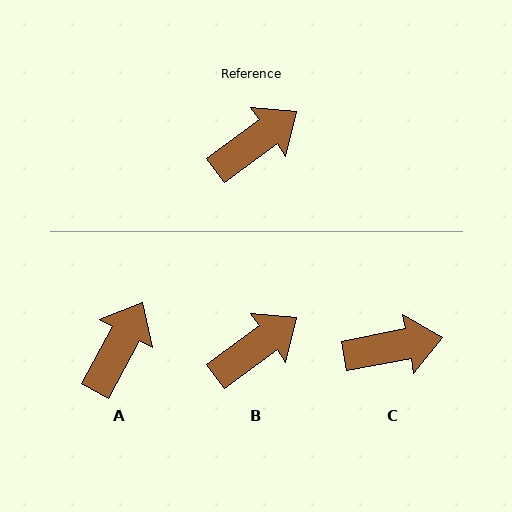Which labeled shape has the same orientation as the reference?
B.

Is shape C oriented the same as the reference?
No, it is off by about 25 degrees.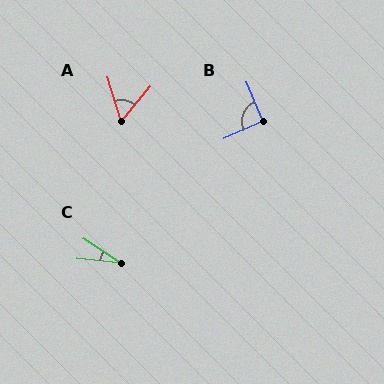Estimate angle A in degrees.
Approximately 56 degrees.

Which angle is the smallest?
C, at approximately 27 degrees.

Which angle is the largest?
B, at approximately 91 degrees.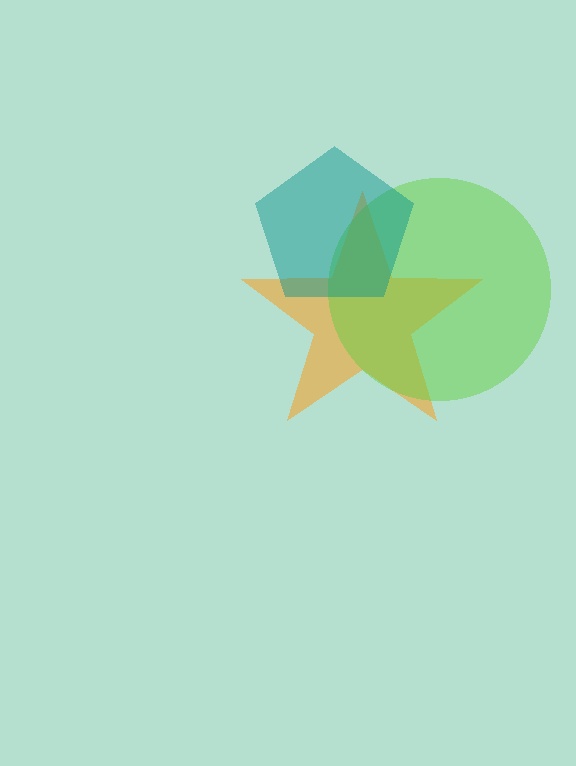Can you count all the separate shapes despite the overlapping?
Yes, there are 3 separate shapes.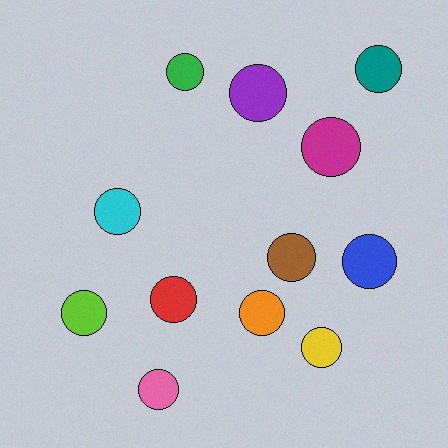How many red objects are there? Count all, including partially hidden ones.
There is 1 red object.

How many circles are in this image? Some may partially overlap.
There are 12 circles.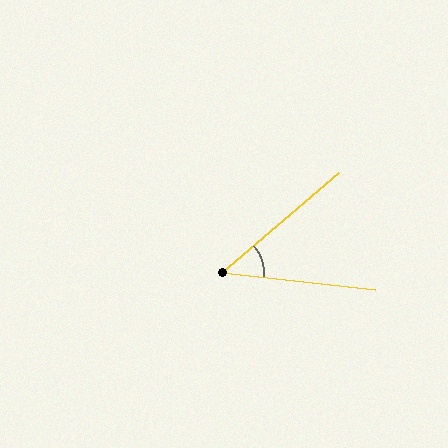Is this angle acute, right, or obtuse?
It is acute.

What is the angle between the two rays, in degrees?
Approximately 47 degrees.